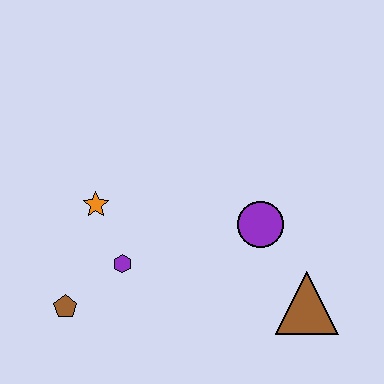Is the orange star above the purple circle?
Yes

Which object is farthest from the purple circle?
The brown pentagon is farthest from the purple circle.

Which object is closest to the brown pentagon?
The purple hexagon is closest to the brown pentagon.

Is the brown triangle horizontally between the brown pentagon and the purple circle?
No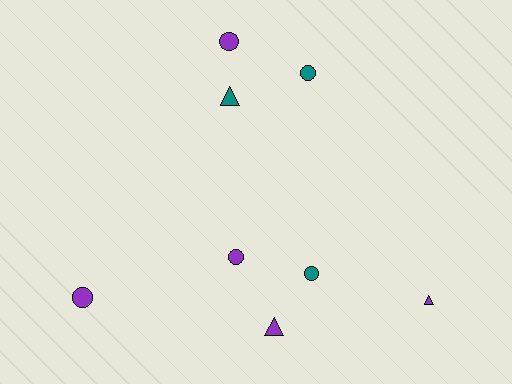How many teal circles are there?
There are 2 teal circles.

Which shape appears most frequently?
Circle, with 5 objects.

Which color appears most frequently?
Purple, with 5 objects.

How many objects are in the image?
There are 8 objects.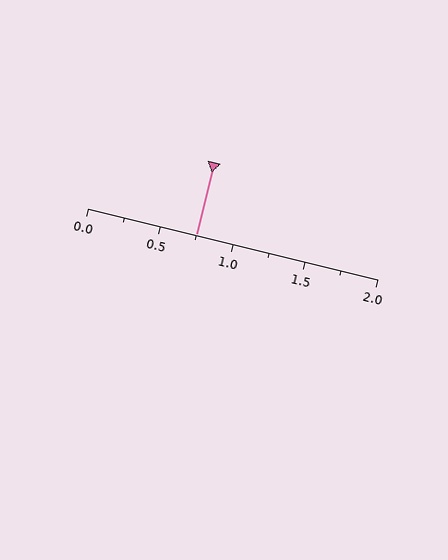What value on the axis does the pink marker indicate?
The marker indicates approximately 0.75.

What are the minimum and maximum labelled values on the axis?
The axis runs from 0.0 to 2.0.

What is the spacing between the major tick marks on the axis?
The major ticks are spaced 0.5 apart.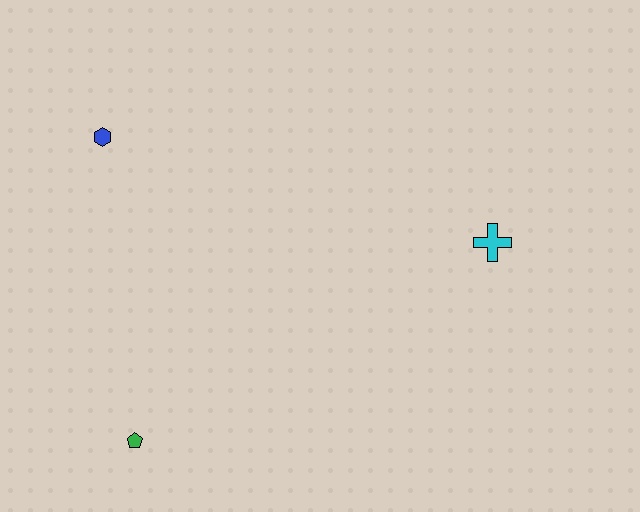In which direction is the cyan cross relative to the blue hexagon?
The cyan cross is to the right of the blue hexagon.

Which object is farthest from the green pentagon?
The cyan cross is farthest from the green pentagon.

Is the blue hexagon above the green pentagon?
Yes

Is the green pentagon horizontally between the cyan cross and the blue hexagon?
Yes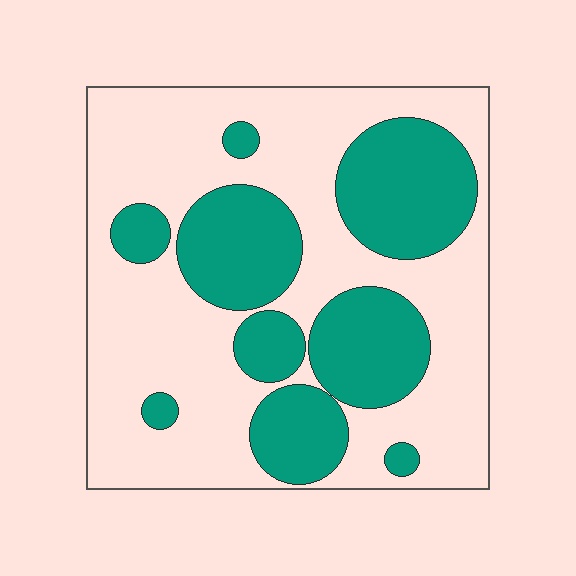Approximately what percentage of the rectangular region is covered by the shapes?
Approximately 35%.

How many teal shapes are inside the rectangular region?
9.